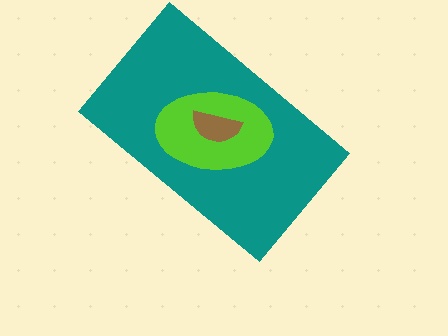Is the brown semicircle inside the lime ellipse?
Yes.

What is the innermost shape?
The brown semicircle.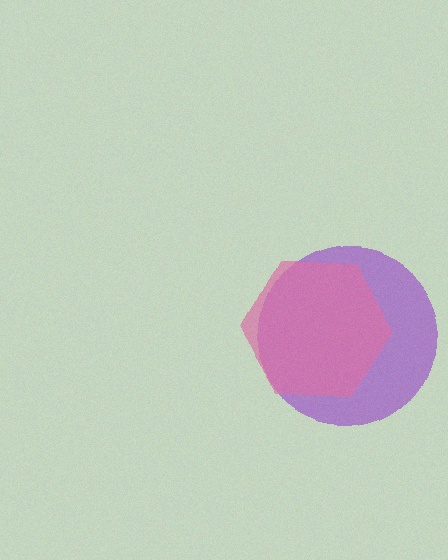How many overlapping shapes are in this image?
There are 2 overlapping shapes in the image.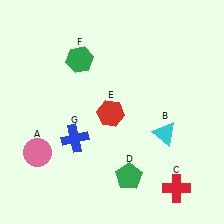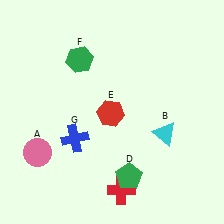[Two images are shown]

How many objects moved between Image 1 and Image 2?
1 object moved between the two images.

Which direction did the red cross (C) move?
The red cross (C) moved left.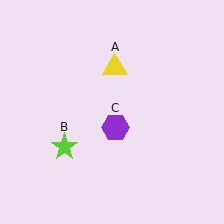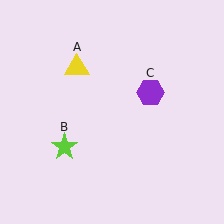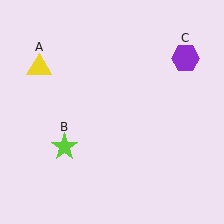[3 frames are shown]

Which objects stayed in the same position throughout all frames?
Lime star (object B) remained stationary.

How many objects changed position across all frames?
2 objects changed position: yellow triangle (object A), purple hexagon (object C).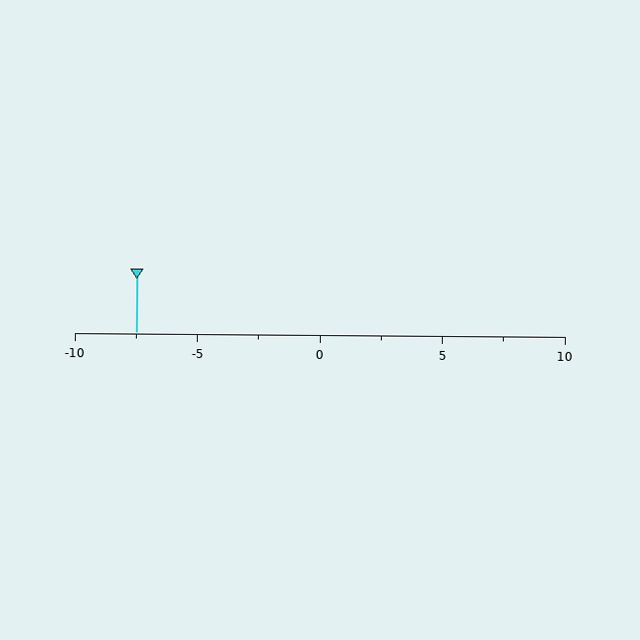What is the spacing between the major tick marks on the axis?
The major ticks are spaced 5 apart.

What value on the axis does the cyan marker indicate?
The marker indicates approximately -7.5.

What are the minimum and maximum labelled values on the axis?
The axis runs from -10 to 10.